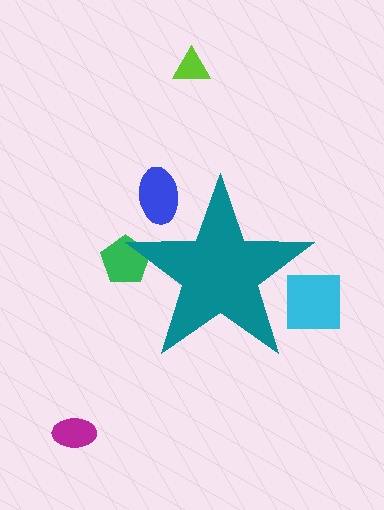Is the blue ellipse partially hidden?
Yes, the blue ellipse is partially hidden behind the teal star.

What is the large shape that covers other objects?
A teal star.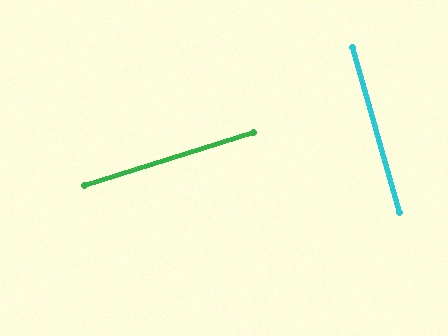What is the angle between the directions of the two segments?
Approximately 89 degrees.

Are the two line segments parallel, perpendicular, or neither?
Perpendicular — they meet at approximately 89°.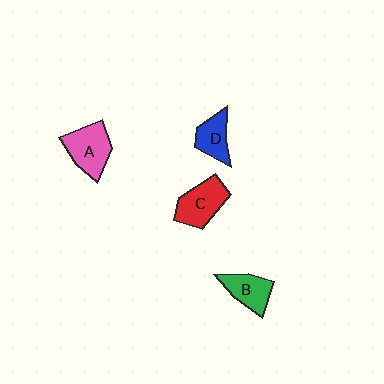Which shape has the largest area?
Shape A (pink).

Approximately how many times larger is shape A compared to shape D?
Approximately 1.5 times.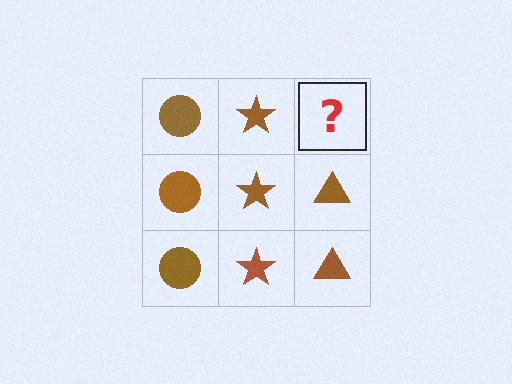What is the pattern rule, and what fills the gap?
The rule is that each column has a consistent shape. The gap should be filled with a brown triangle.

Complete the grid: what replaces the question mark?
The question mark should be replaced with a brown triangle.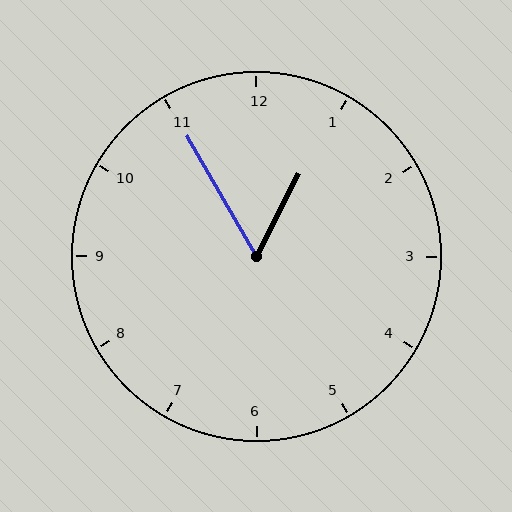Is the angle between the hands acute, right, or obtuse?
It is acute.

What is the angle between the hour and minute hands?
Approximately 58 degrees.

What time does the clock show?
12:55.